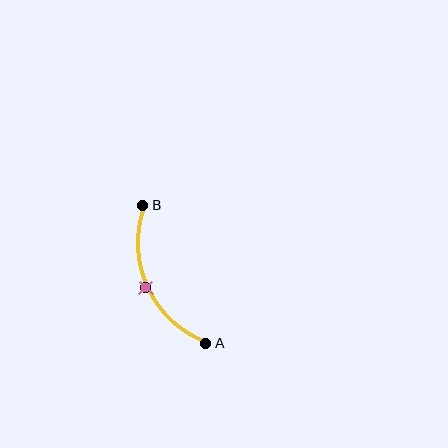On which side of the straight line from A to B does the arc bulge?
The arc bulges to the left of the straight line connecting A and B.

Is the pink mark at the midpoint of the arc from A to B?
Yes. The pink mark lies on the arc at equal arc-length from both A and B — it is the arc midpoint.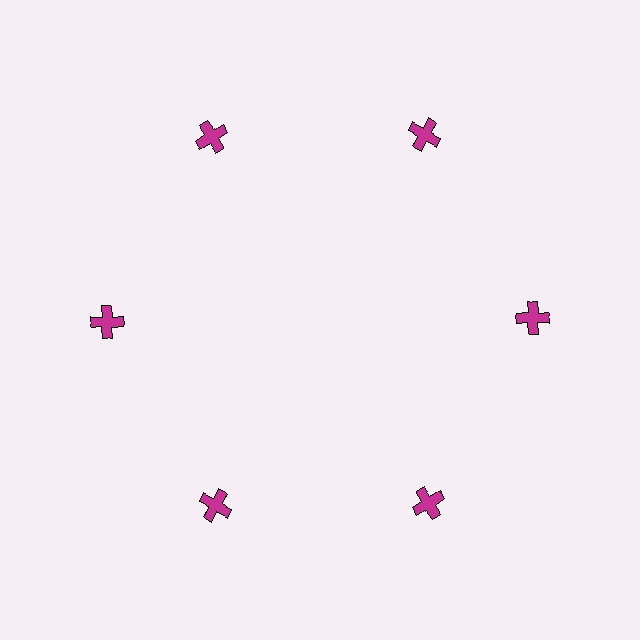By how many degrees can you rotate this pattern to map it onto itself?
The pattern maps onto itself every 60 degrees of rotation.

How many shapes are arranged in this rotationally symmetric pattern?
There are 6 shapes, arranged in 6 groups of 1.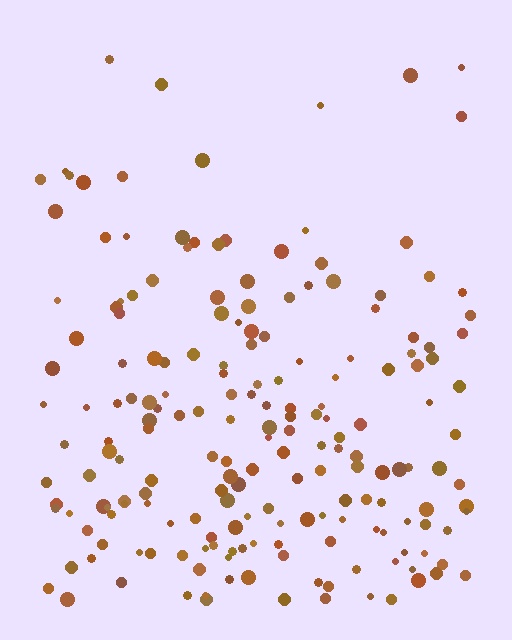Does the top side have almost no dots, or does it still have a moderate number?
Still a moderate number, just noticeably fewer than the bottom.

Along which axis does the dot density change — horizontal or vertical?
Vertical.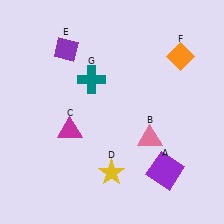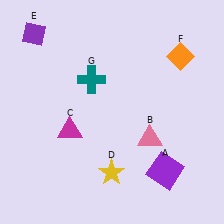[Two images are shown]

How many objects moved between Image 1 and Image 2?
1 object moved between the two images.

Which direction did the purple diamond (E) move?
The purple diamond (E) moved left.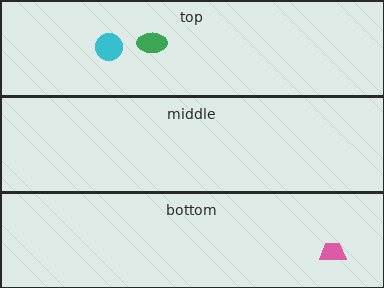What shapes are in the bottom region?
The pink trapezoid.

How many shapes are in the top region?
2.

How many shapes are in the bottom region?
1.